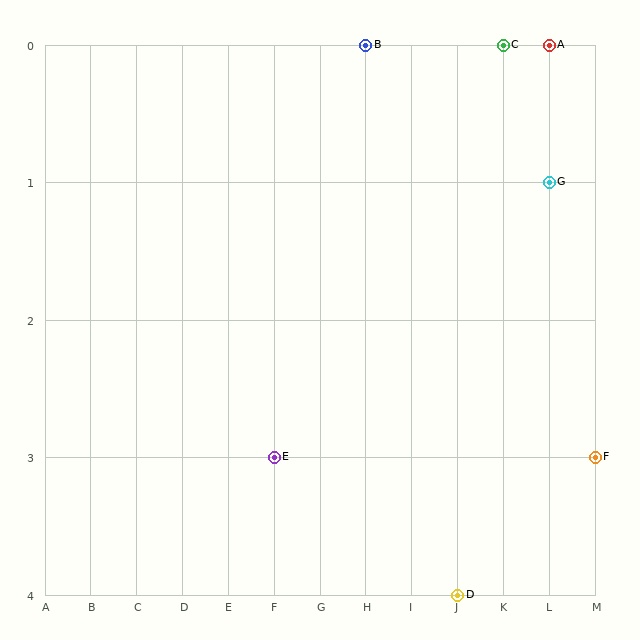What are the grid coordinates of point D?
Point D is at grid coordinates (J, 4).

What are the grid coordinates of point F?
Point F is at grid coordinates (M, 3).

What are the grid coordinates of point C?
Point C is at grid coordinates (K, 0).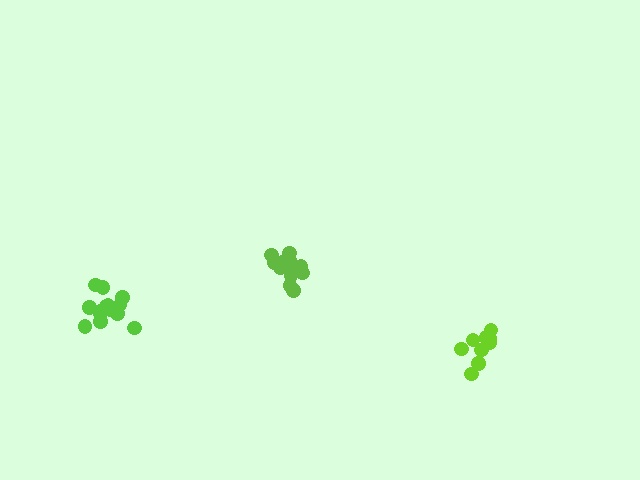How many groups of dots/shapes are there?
There are 3 groups.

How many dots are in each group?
Group 1: 14 dots, Group 2: 14 dots, Group 3: 9 dots (37 total).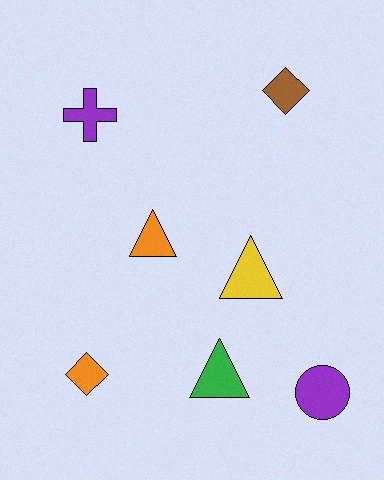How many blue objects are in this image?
There are no blue objects.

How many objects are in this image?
There are 7 objects.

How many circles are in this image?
There is 1 circle.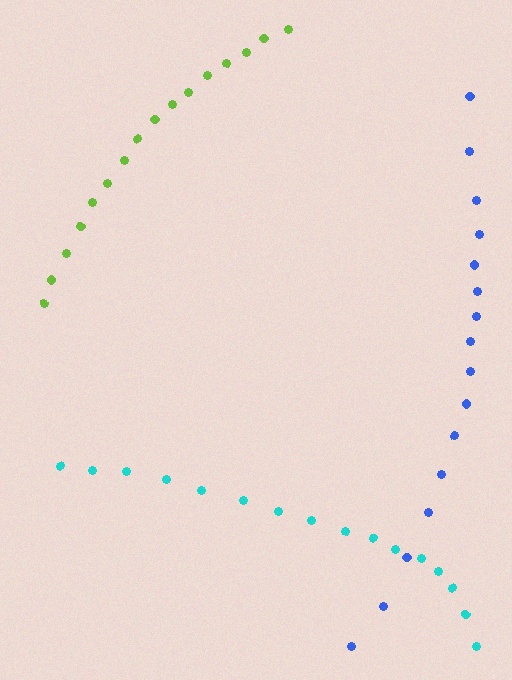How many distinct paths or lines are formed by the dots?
There are 3 distinct paths.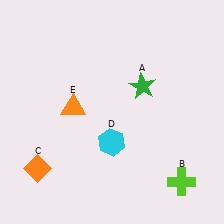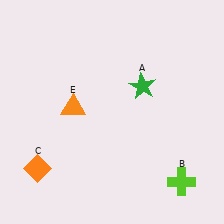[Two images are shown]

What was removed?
The cyan hexagon (D) was removed in Image 2.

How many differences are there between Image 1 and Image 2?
There is 1 difference between the two images.